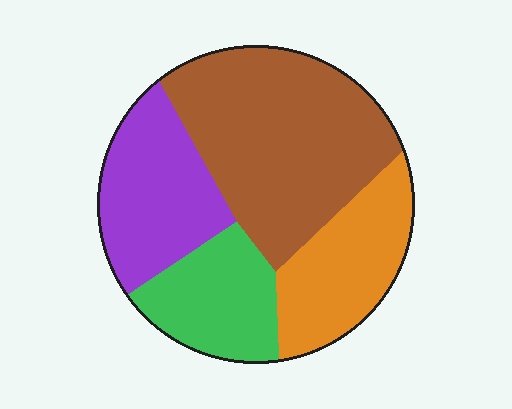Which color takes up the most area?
Brown, at roughly 40%.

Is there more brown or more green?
Brown.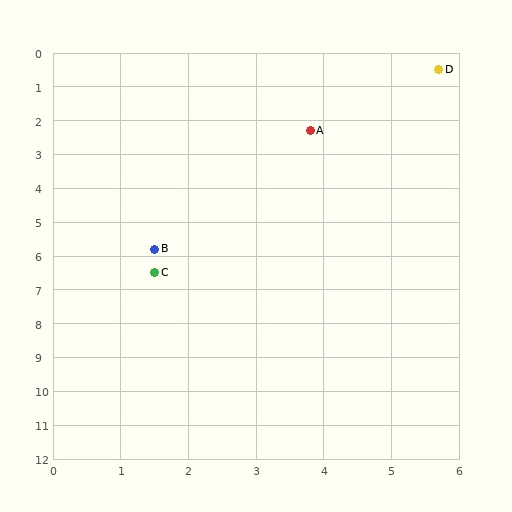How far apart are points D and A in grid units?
Points D and A are about 2.6 grid units apart.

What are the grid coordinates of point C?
Point C is at approximately (1.5, 6.5).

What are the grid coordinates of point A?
Point A is at approximately (3.8, 2.3).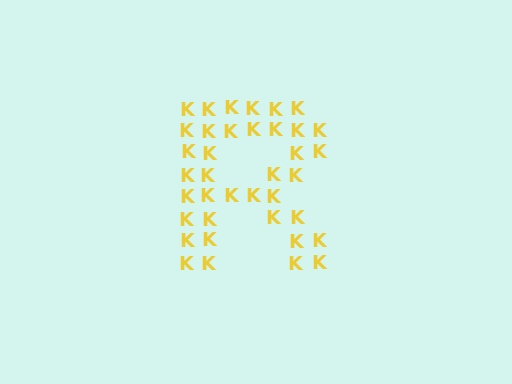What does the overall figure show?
The overall figure shows the letter R.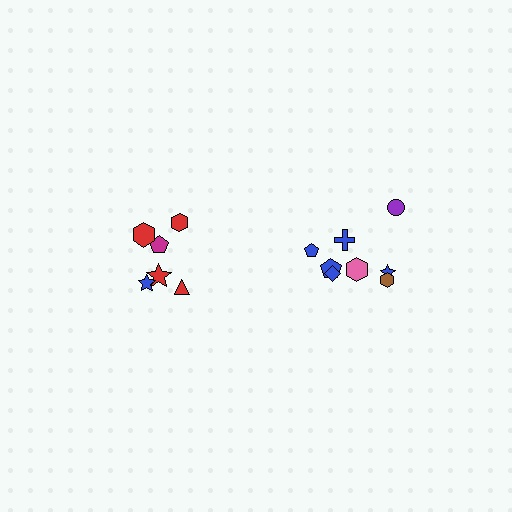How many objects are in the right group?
There are 8 objects.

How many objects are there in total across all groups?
There are 14 objects.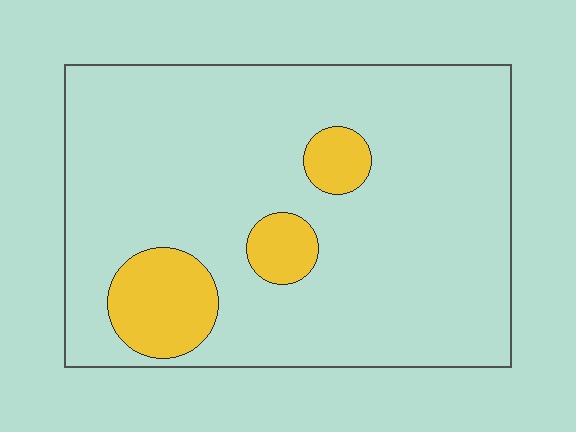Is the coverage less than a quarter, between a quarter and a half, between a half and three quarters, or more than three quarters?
Less than a quarter.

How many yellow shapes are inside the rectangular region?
3.